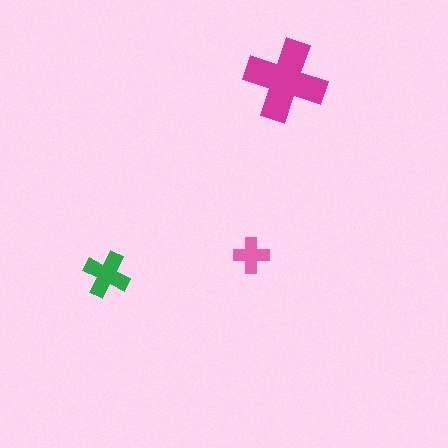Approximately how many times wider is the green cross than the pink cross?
About 1.5 times wider.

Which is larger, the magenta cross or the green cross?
The magenta one.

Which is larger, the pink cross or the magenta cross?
The magenta one.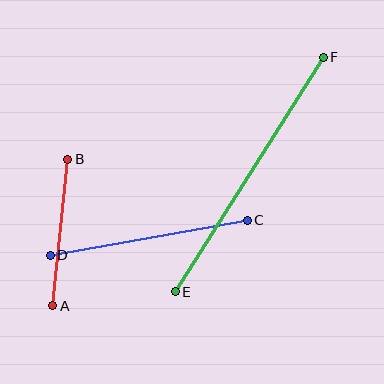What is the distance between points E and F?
The distance is approximately 277 pixels.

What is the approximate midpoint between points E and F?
The midpoint is at approximately (249, 174) pixels.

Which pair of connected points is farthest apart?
Points E and F are farthest apart.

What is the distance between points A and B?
The distance is approximately 147 pixels.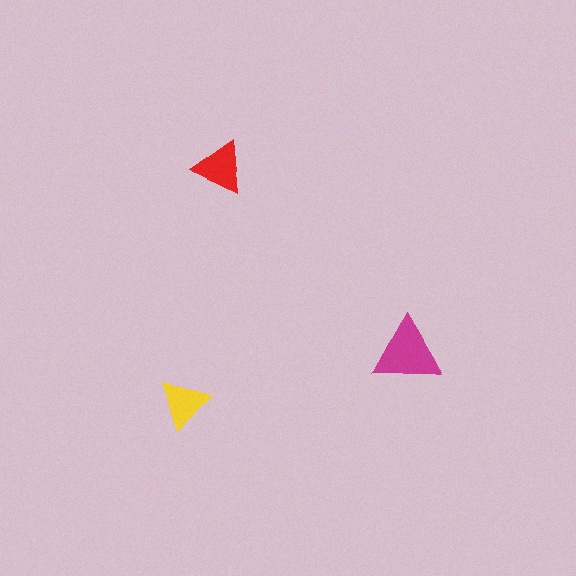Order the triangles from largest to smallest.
the magenta one, the red one, the yellow one.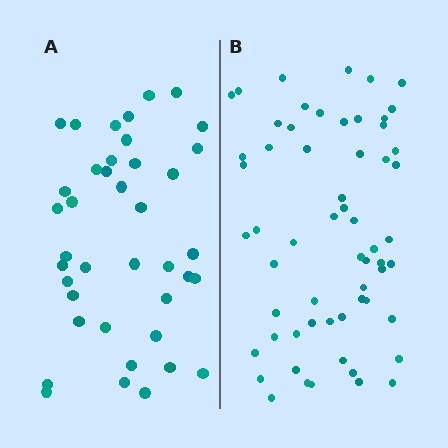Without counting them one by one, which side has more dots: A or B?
Region B (the right region) has more dots.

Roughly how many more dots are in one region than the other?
Region B has approximately 20 more dots than region A.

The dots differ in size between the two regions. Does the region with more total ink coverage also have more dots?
No. Region A has more total ink coverage because its dots are larger, but region B actually contains more individual dots. Total area can be misleading — the number of items is what matters here.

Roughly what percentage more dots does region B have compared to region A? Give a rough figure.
About 50% more.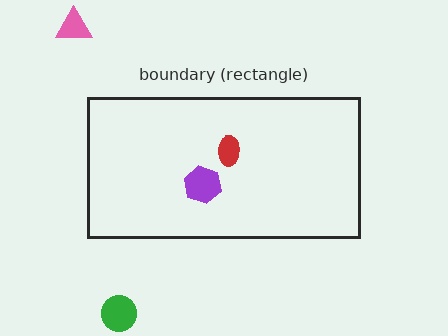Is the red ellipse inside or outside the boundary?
Inside.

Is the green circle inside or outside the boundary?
Outside.